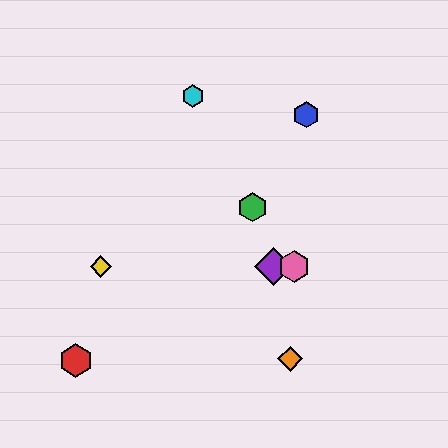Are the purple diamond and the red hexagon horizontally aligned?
No, the purple diamond is at y≈266 and the red hexagon is at y≈361.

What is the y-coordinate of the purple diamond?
The purple diamond is at y≈266.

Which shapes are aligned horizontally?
The yellow diamond, the purple diamond, the pink hexagon are aligned horizontally.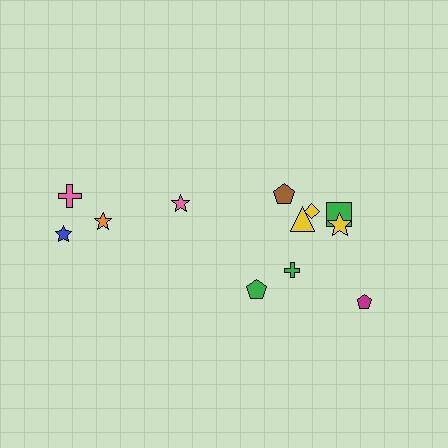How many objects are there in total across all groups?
There are 12 objects.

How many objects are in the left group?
There are 4 objects.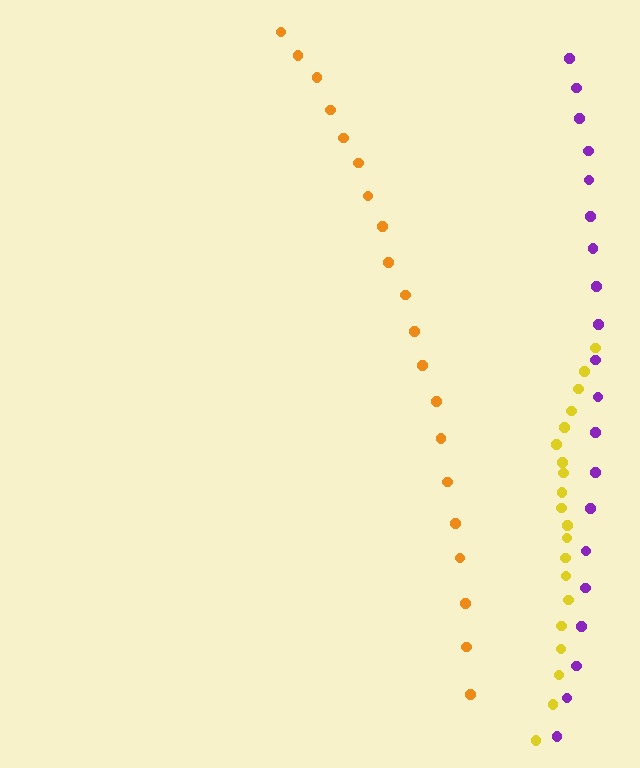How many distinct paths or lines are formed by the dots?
There are 3 distinct paths.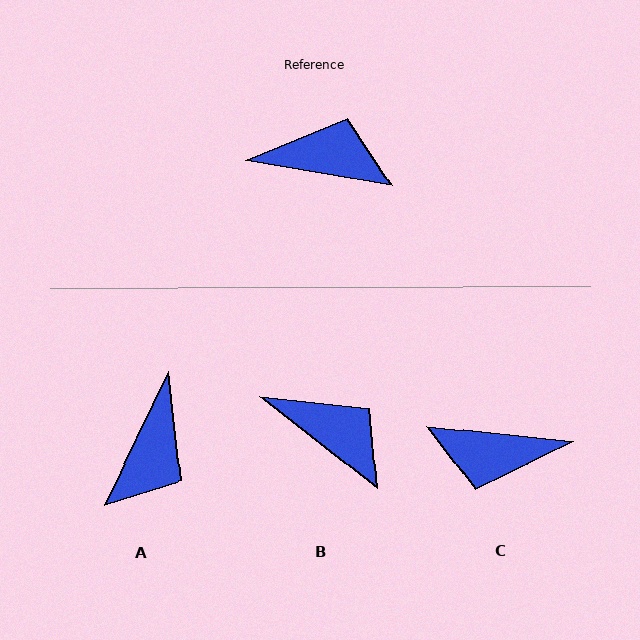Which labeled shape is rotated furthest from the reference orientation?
C, about 177 degrees away.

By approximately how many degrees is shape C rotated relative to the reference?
Approximately 177 degrees clockwise.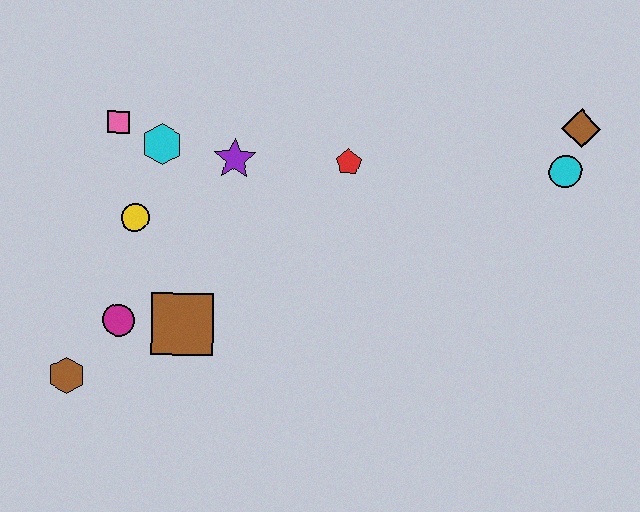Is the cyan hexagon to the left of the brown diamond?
Yes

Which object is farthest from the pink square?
The brown diamond is farthest from the pink square.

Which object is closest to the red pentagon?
The purple star is closest to the red pentagon.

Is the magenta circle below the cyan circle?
Yes